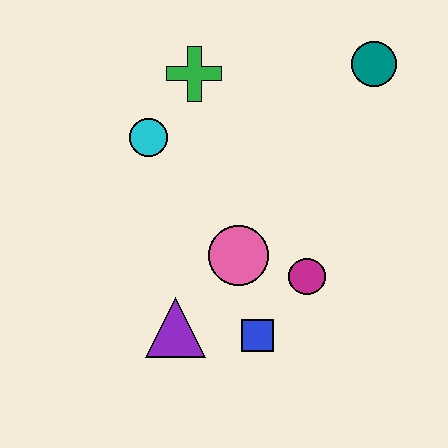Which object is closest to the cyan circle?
The green cross is closest to the cyan circle.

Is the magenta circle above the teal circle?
No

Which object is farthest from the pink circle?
The teal circle is farthest from the pink circle.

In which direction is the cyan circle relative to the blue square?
The cyan circle is above the blue square.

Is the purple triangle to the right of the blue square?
No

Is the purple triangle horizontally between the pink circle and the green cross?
No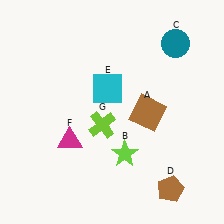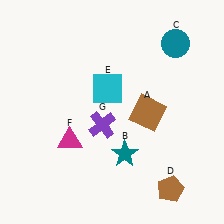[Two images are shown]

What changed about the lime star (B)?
In Image 1, B is lime. In Image 2, it changed to teal.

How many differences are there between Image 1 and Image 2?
There are 2 differences between the two images.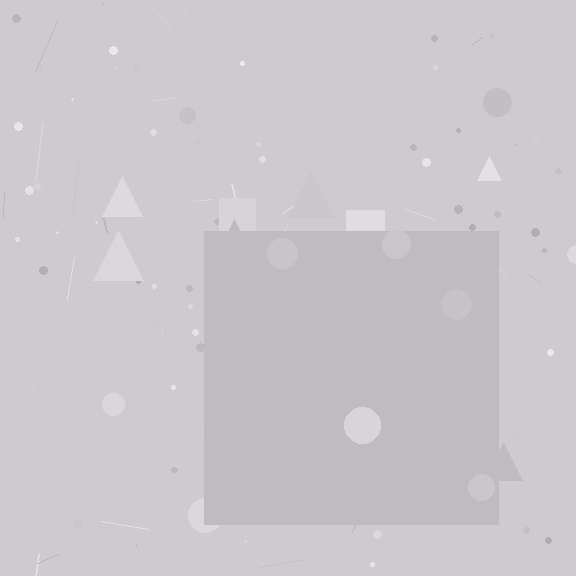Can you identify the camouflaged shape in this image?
The camouflaged shape is a square.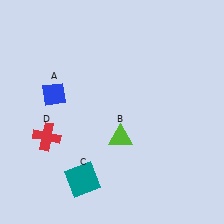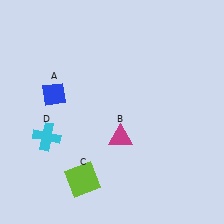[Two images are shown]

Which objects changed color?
B changed from lime to magenta. C changed from teal to lime. D changed from red to cyan.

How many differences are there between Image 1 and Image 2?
There are 3 differences between the two images.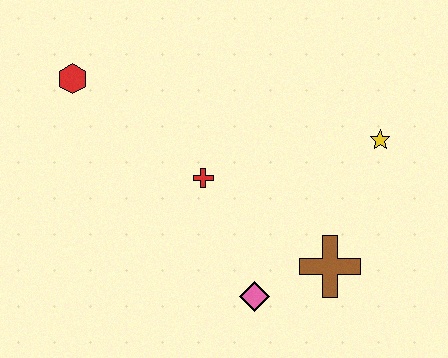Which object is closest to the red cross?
The pink diamond is closest to the red cross.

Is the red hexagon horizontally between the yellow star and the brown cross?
No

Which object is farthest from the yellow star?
The red hexagon is farthest from the yellow star.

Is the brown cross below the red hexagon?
Yes